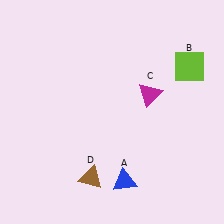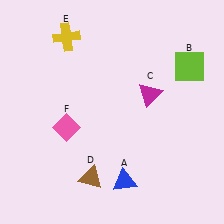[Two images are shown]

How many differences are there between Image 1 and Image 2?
There are 2 differences between the two images.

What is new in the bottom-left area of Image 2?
A pink diamond (F) was added in the bottom-left area of Image 2.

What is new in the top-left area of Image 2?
A yellow cross (E) was added in the top-left area of Image 2.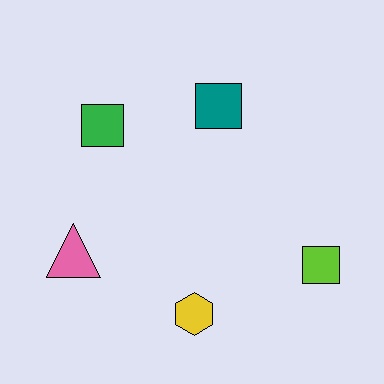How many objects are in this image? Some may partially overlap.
There are 5 objects.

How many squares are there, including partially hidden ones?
There are 3 squares.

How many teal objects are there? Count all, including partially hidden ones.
There is 1 teal object.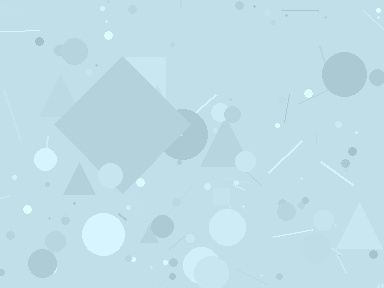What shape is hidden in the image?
A diamond is hidden in the image.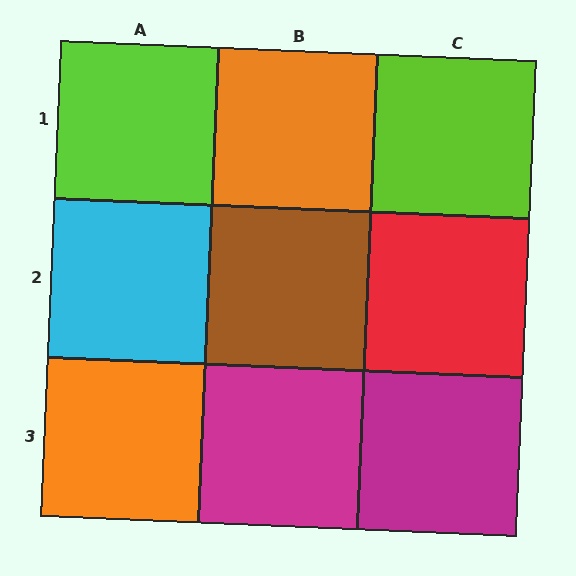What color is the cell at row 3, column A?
Orange.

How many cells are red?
1 cell is red.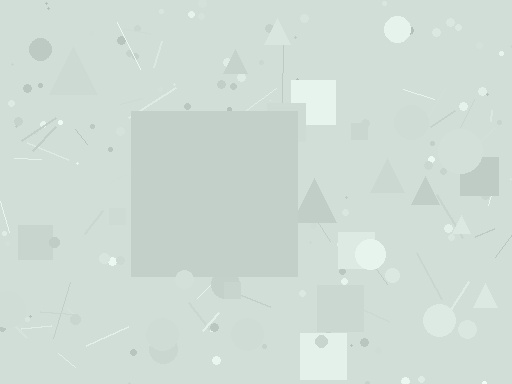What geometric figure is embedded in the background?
A square is embedded in the background.